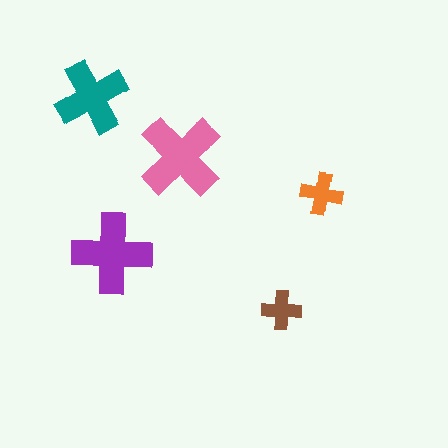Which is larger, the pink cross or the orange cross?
The pink one.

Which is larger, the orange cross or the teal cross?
The teal one.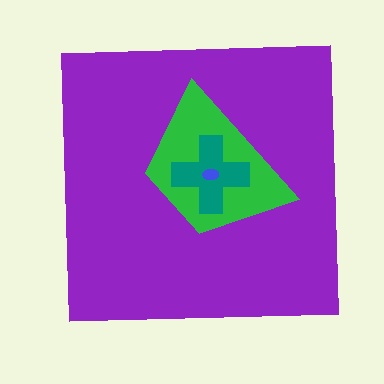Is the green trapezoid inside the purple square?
Yes.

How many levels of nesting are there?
4.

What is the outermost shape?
The purple square.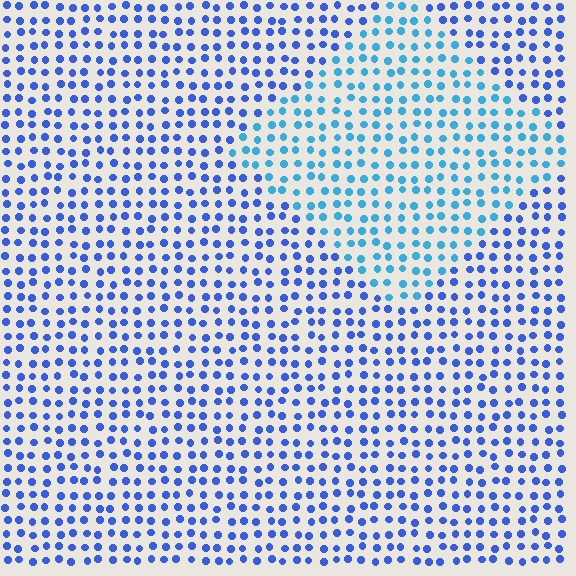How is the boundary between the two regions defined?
The boundary is defined purely by a slight shift in hue (about 30 degrees). Spacing, size, and orientation are identical on both sides.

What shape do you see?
I see a diamond.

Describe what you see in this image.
The image is filled with small blue elements in a uniform arrangement. A diamond-shaped region is visible where the elements are tinted to a slightly different hue, forming a subtle color boundary.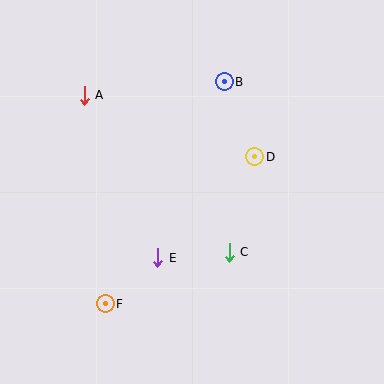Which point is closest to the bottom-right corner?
Point C is closest to the bottom-right corner.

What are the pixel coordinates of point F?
Point F is at (105, 304).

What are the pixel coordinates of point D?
Point D is at (255, 157).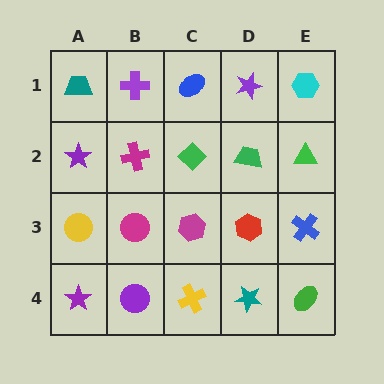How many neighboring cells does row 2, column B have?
4.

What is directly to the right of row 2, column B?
A green diamond.